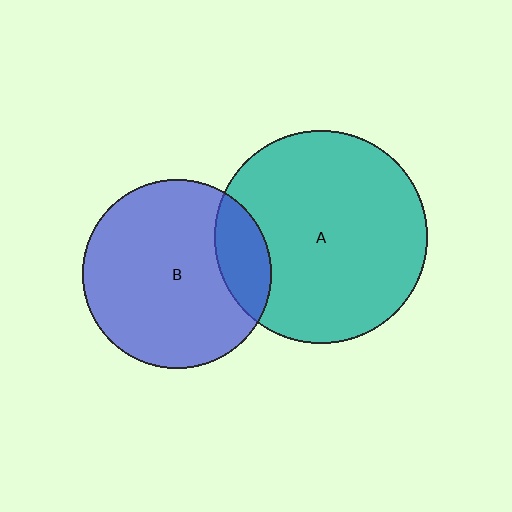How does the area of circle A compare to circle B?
Approximately 1.3 times.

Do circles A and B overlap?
Yes.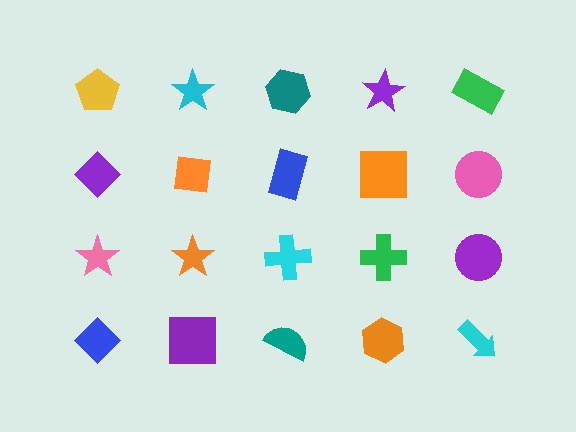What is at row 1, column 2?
A cyan star.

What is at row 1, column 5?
A green rectangle.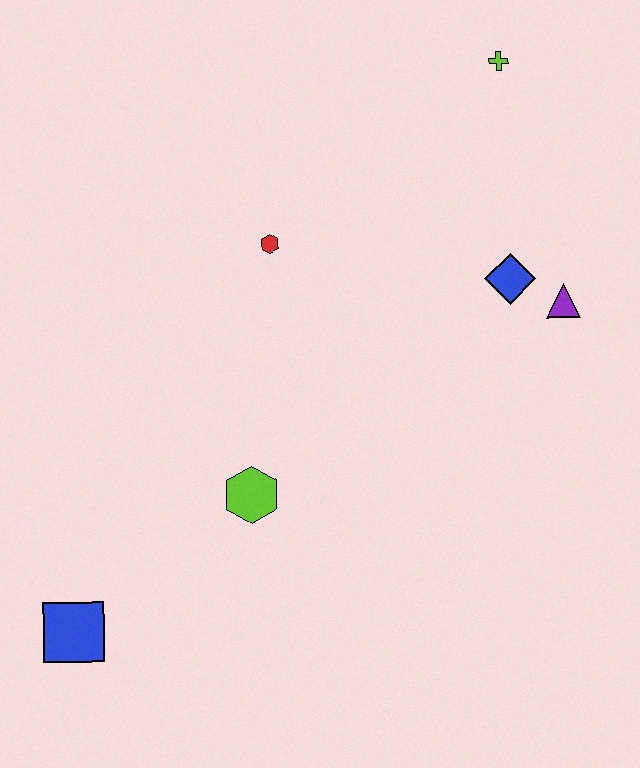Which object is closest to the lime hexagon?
The blue square is closest to the lime hexagon.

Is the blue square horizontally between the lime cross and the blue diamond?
No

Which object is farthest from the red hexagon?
The blue square is farthest from the red hexagon.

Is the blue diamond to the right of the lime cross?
Yes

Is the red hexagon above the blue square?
Yes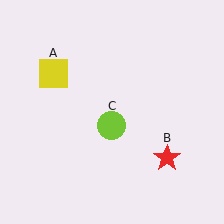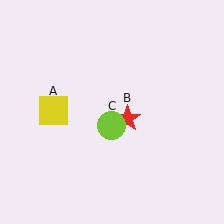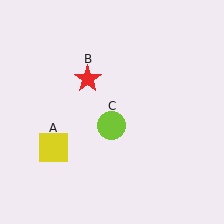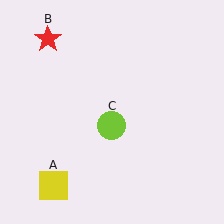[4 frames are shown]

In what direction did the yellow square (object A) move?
The yellow square (object A) moved down.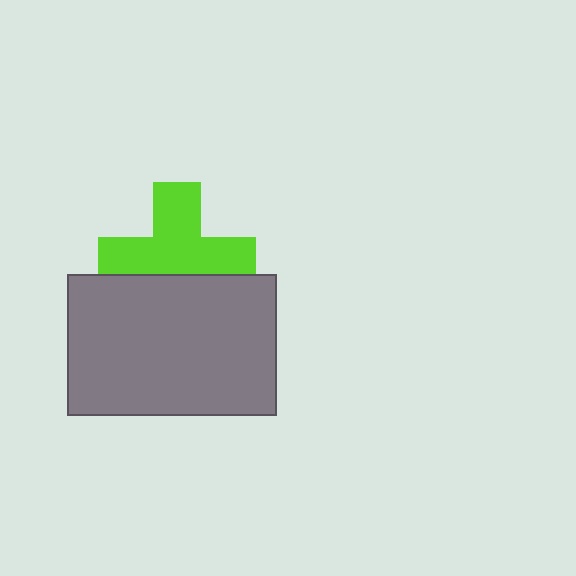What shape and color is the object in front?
The object in front is a gray rectangle.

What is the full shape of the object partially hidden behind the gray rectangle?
The partially hidden object is a lime cross.